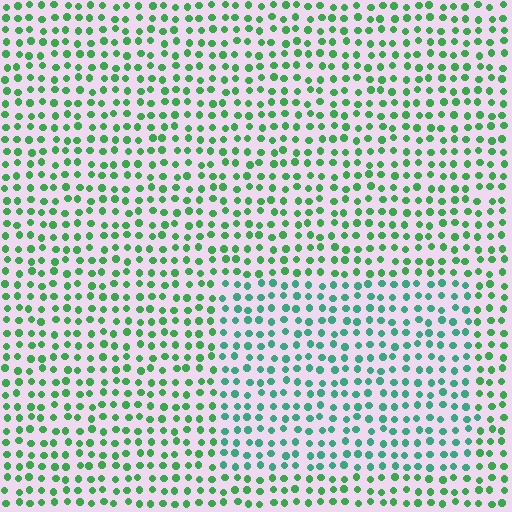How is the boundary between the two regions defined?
The boundary is defined purely by a slight shift in hue (about 30 degrees). Spacing, size, and orientation are identical on both sides.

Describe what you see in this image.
The image is filled with small green elements in a uniform arrangement. A rectangle-shaped region is visible where the elements are tinted to a slightly different hue, forming a subtle color boundary.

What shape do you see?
I see a rectangle.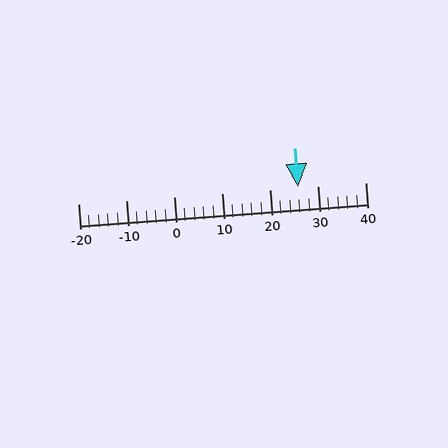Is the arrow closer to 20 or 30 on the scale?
The arrow is closer to 30.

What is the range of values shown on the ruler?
The ruler shows values from -20 to 40.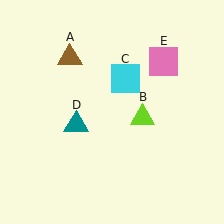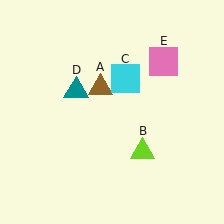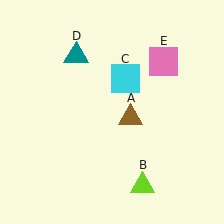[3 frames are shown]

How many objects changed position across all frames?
3 objects changed position: brown triangle (object A), lime triangle (object B), teal triangle (object D).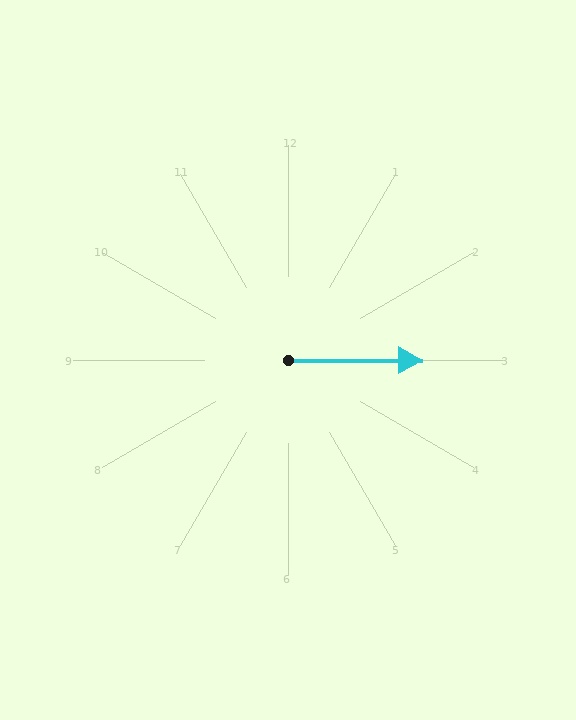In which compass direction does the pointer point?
East.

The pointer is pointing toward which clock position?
Roughly 3 o'clock.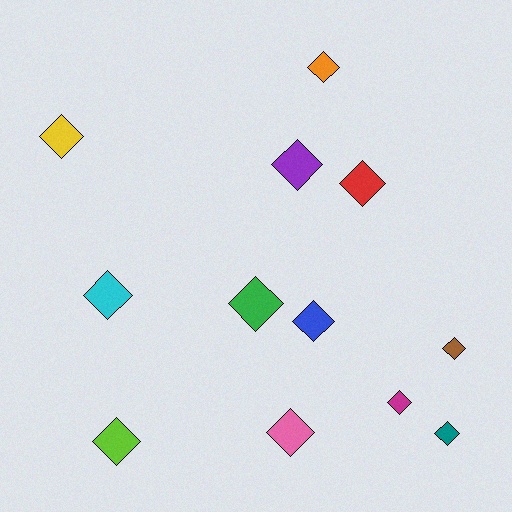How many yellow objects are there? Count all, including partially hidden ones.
There is 1 yellow object.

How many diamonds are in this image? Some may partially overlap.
There are 12 diamonds.